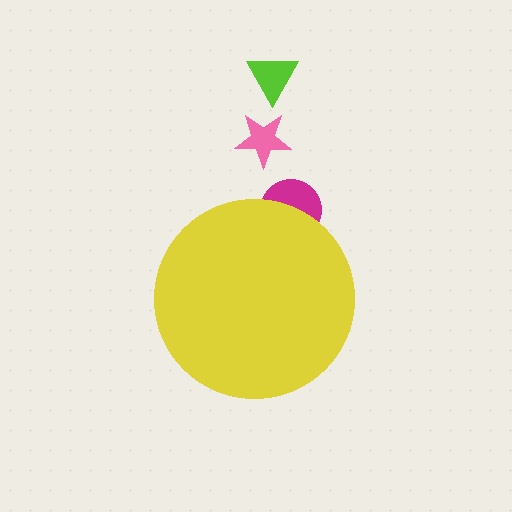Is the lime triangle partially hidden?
No, the lime triangle is fully visible.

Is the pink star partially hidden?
No, the pink star is fully visible.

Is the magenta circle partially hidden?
Yes, the magenta circle is partially hidden behind the yellow circle.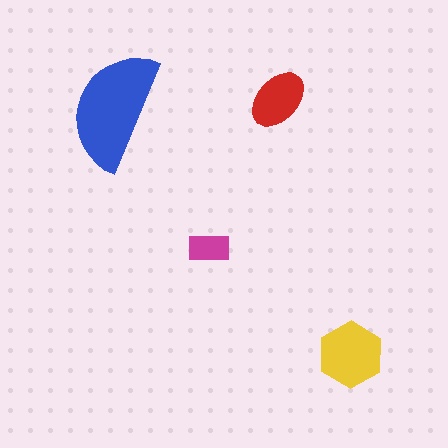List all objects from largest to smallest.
The blue semicircle, the yellow hexagon, the red ellipse, the magenta rectangle.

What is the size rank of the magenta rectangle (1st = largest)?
4th.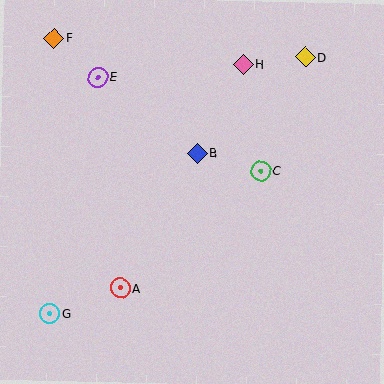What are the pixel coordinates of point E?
Point E is at (98, 77).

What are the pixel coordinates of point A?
Point A is at (120, 288).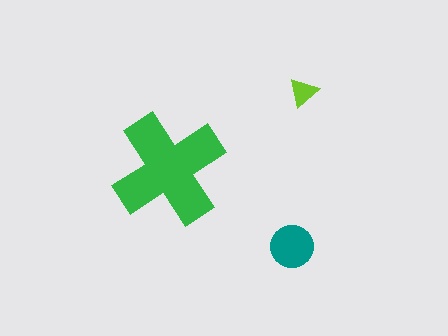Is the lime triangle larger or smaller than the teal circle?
Smaller.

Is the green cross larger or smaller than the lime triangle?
Larger.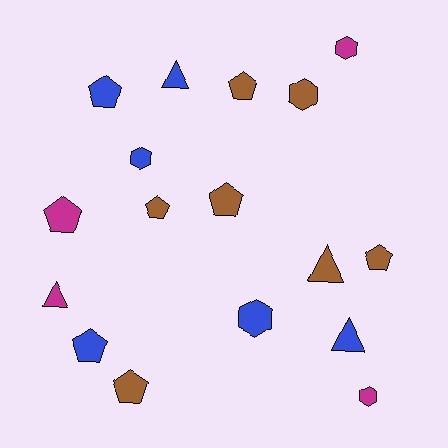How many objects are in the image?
There are 17 objects.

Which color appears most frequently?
Brown, with 7 objects.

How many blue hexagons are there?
There are 2 blue hexagons.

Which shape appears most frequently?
Pentagon, with 8 objects.